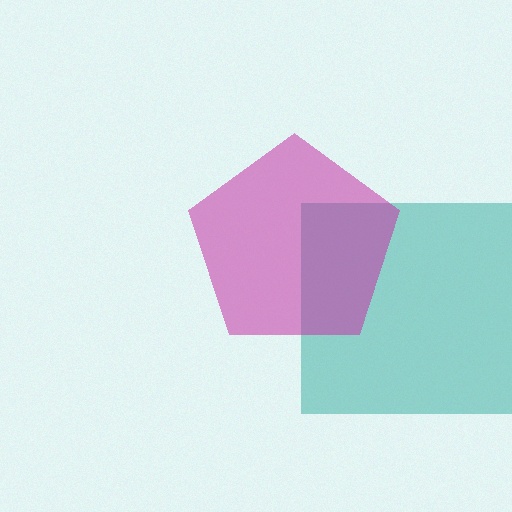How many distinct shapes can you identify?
There are 2 distinct shapes: a teal square, a magenta pentagon.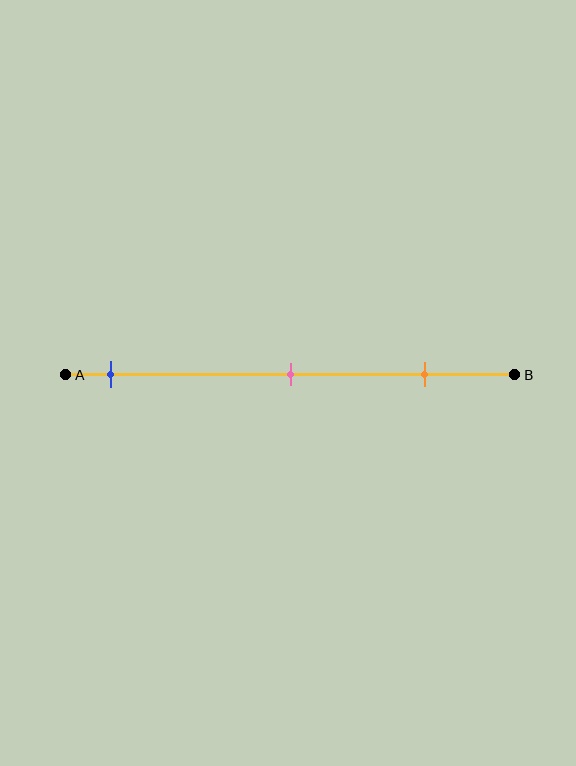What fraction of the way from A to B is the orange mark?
The orange mark is approximately 80% (0.8) of the way from A to B.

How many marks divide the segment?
There are 3 marks dividing the segment.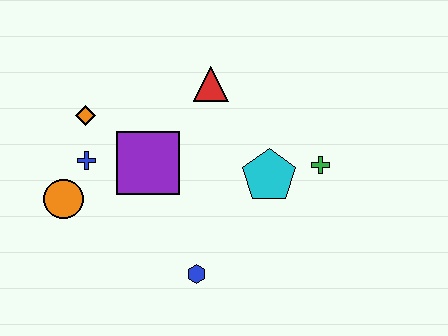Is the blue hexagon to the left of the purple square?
No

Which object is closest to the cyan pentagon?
The green cross is closest to the cyan pentagon.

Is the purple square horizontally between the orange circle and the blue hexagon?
Yes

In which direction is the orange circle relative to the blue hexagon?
The orange circle is to the left of the blue hexagon.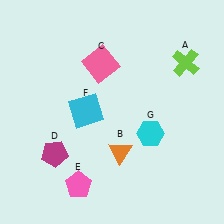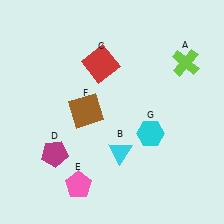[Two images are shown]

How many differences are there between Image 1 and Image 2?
There are 3 differences between the two images.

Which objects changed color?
B changed from orange to cyan. C changed from pink to red. F changed from cyan to brown.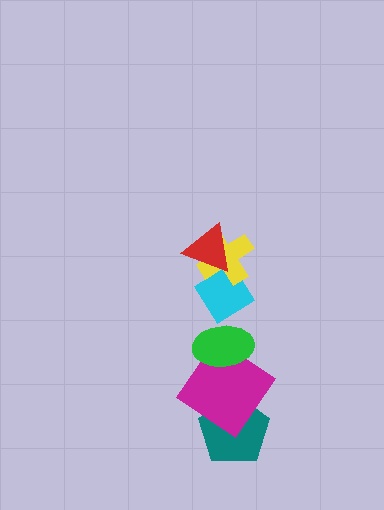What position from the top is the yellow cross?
The yellow cross is 2nd from the top.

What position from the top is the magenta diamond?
The magenta diamond is 5th from the top.